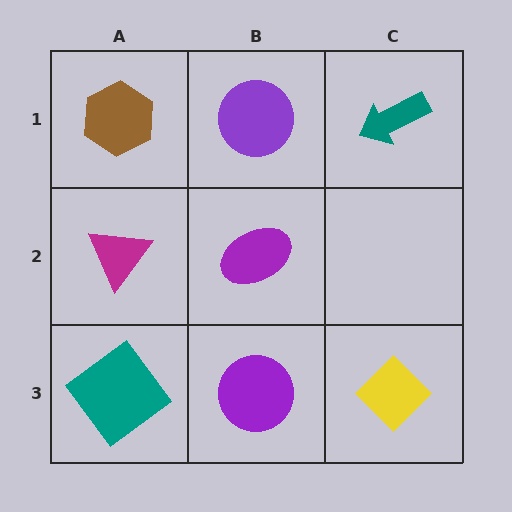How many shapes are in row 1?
3 shapes.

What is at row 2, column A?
A magenta triangle.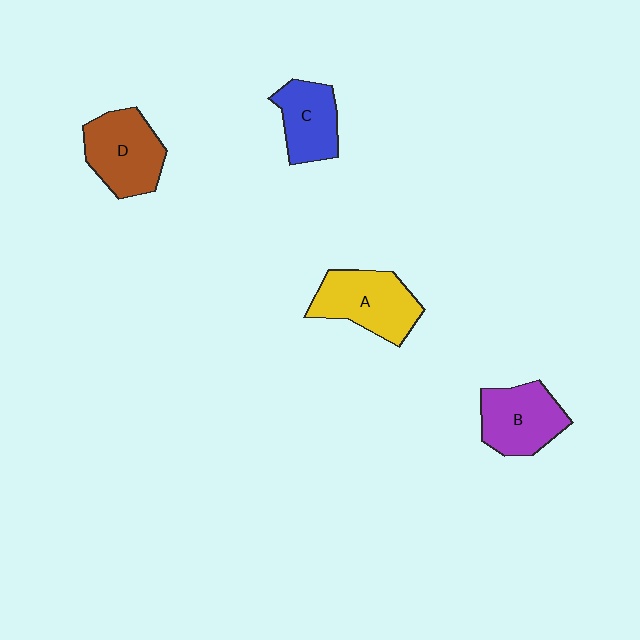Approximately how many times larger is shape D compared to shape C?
Approximately 1.3 times.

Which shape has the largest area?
Shape A (yellow).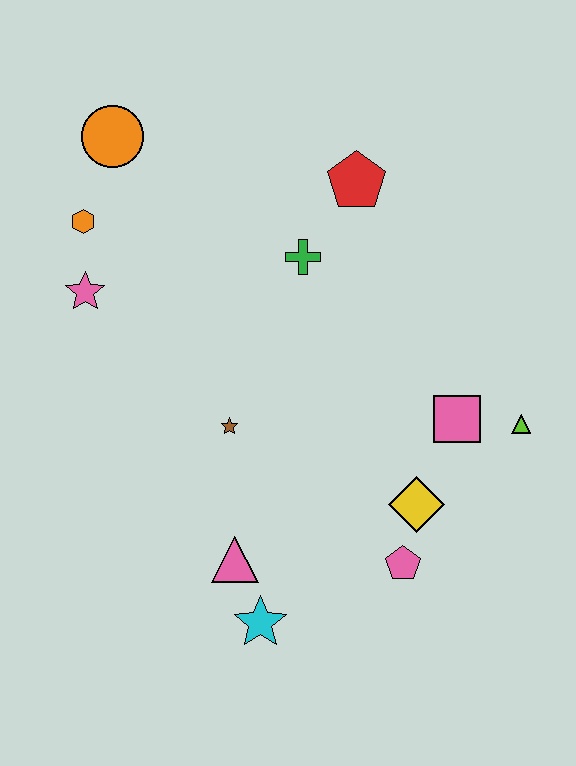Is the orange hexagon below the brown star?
No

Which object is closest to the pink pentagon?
The yellow diamond is closest to the pink pentagon.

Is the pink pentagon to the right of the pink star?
Yes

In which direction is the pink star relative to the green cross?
The pink star is to the left of the green cross.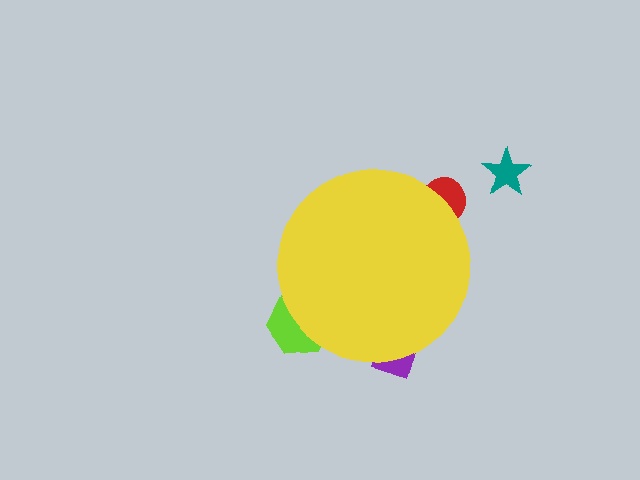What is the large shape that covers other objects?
A yellow circle.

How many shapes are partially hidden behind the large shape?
3 shapes are partially hidden.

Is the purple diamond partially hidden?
Yes, the purple diamond is partially hidden behind the yellow circle.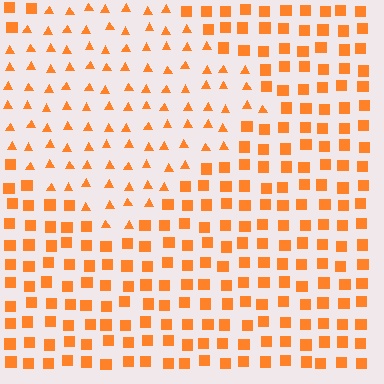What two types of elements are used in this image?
The image uses triangles inside the diamond region and squares outside it.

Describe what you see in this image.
The image is filled with small orange elements arranged in a uniform grid. A diamond-shaped region contains triangles, while the surrounding area contains squares. The boundary is defined purely by the change in element shape.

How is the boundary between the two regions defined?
The boundary is defined by a change in element shape: triangles inside vs. squares outside. All elements share the same color and spacing.